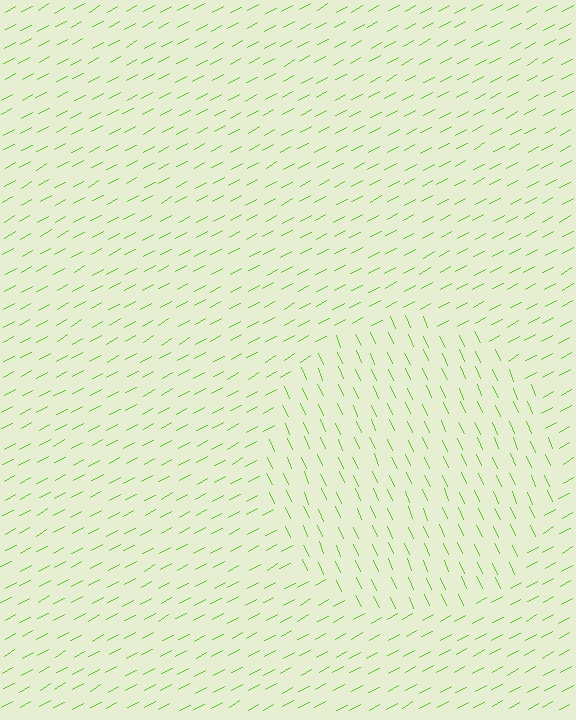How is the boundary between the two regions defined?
The boundary is defined purely by a change in line orientation (approximately 85 degrees difference). All lines are the same color and thickness.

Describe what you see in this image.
The image is filled with small lime line segments. A circle region in the image has lines oriented differently from the surrounding lines, creating a visible texture boundary.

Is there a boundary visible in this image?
Yes, there is a texture boundary formed by a change in line orientation.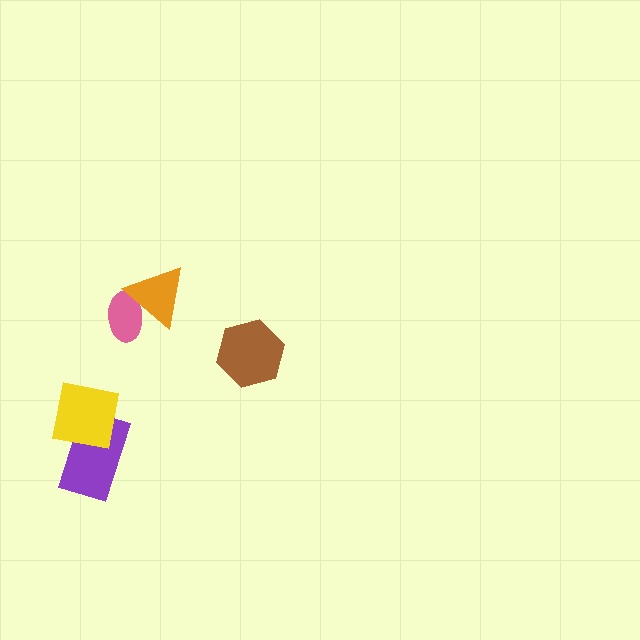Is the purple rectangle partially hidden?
Yes, it is partially covered by another shape.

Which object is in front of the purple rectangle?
The yellow square is in front of the purple rectangle.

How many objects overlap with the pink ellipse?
1 object overlaps with the pink ellipse.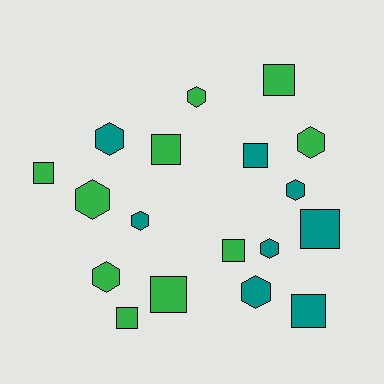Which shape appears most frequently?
Square, with 9 objects.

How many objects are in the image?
There are 18 objects.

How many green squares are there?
There are 6 green squares.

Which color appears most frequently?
Green, with 10 objects.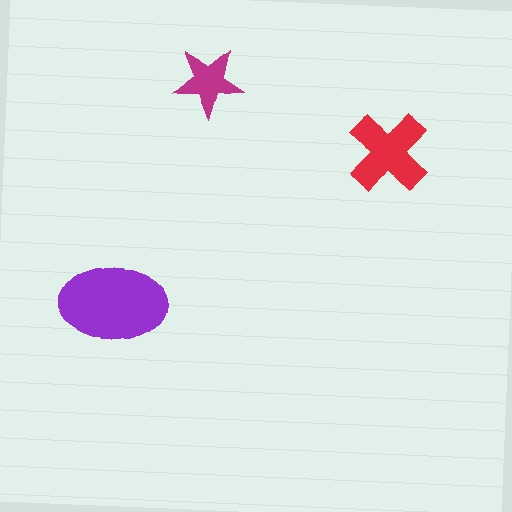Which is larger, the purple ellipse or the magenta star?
The purple ellipse.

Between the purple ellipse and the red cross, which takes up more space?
The purple ellipse.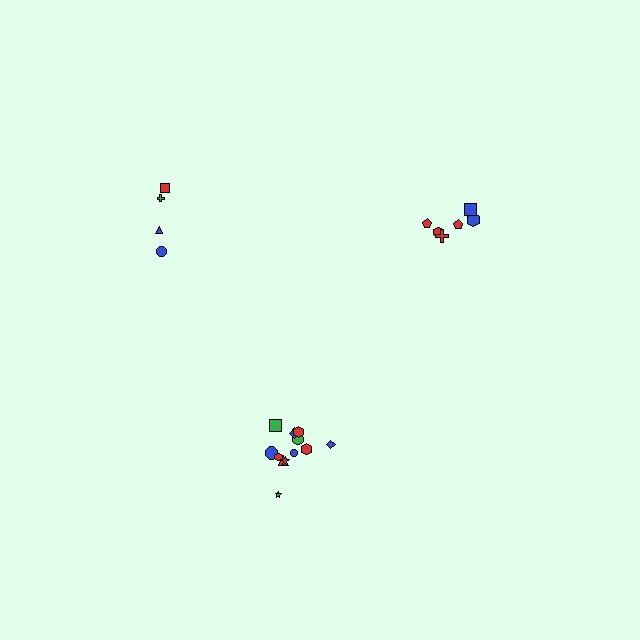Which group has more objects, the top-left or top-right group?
The top-right group.